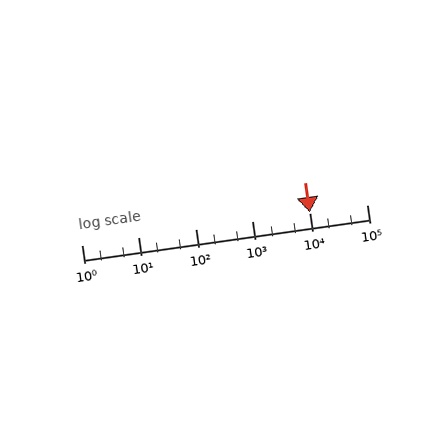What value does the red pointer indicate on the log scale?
The pointer indicates approximately 10000.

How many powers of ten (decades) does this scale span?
The scale spans 5 decades, from 1 to 100000.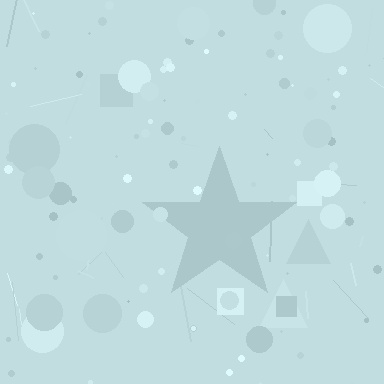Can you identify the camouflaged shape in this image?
The camouflaged shape is a star.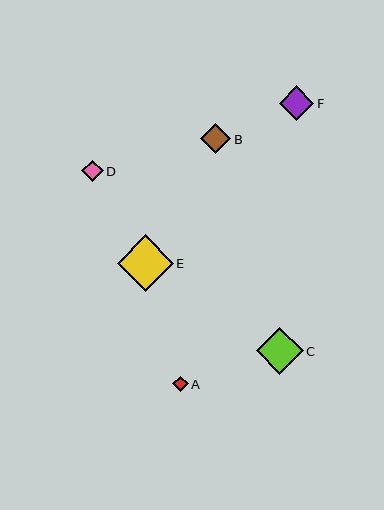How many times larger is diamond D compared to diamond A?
Diamond D is approximately 1.4 times the size of diamond A.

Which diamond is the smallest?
Diamond A is the smallest with a size of approximately 16 pixels.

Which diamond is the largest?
Diamond E is the largest with a size of approximately 56 pixels.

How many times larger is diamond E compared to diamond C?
Diamond E is approximately 1.2 times the size of diamond C.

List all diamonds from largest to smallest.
From largest to smallest: E, C, F, B, D, A.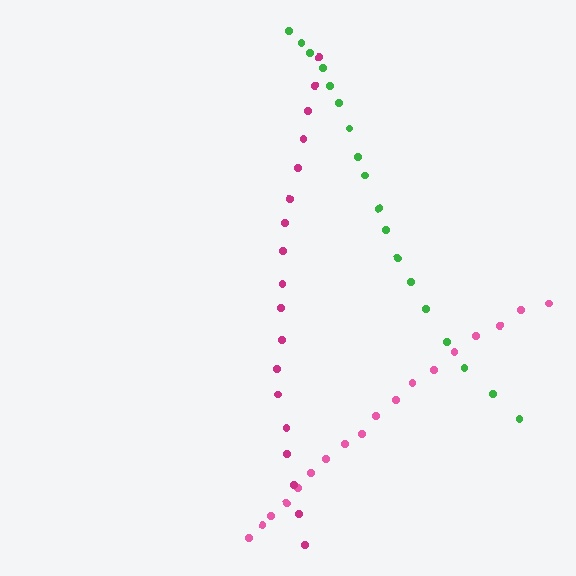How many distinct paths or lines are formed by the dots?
There are 3 distinct paths.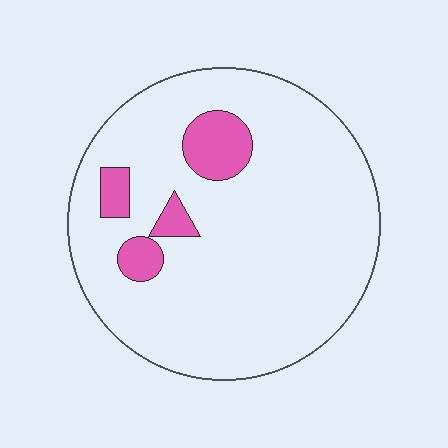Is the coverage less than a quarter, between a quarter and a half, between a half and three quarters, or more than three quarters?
Less than a quarter.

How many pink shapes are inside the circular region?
4.